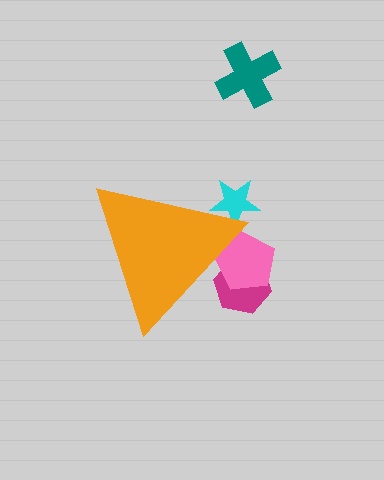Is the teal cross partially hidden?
No, the teal cross is fully visible.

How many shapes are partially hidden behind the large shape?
3 shapes are partially hidden.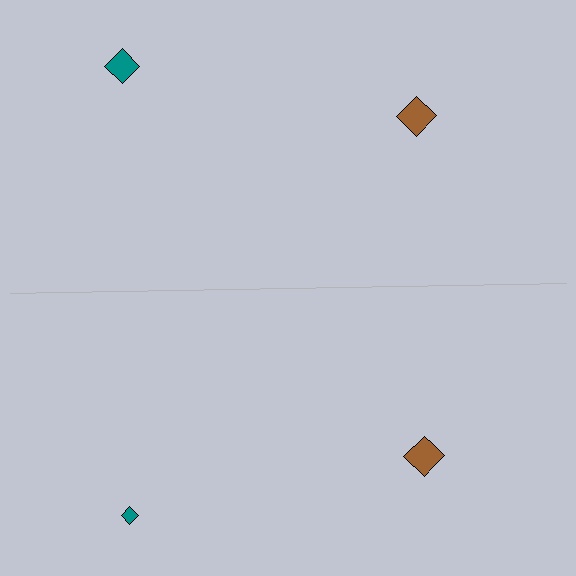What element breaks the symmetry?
The teal diamond on the bottom side has a different size than its mirror counterpart.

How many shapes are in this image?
There are 4 shapes in this image.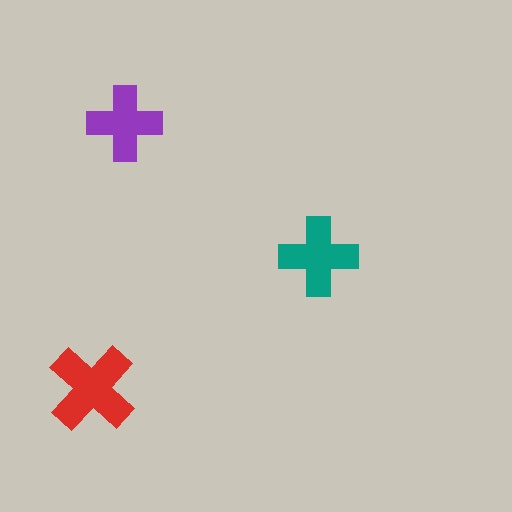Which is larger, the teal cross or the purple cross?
The teal one.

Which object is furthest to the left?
The red cross is leftmost.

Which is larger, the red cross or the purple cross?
The red one.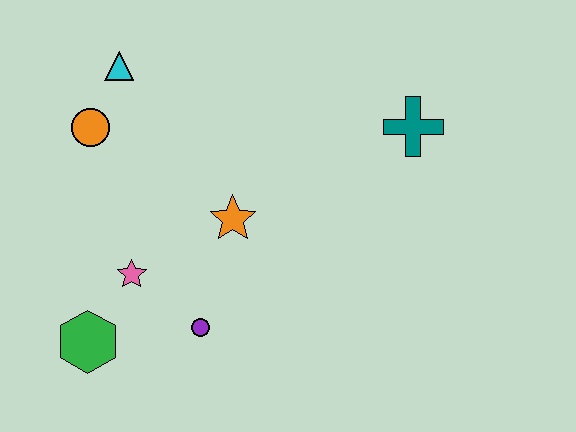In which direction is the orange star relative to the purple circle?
The orange star is above the purple circle.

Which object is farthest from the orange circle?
The teal cross is farthest from the orange circle.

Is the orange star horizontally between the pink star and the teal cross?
Yes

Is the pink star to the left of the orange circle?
No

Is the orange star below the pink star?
No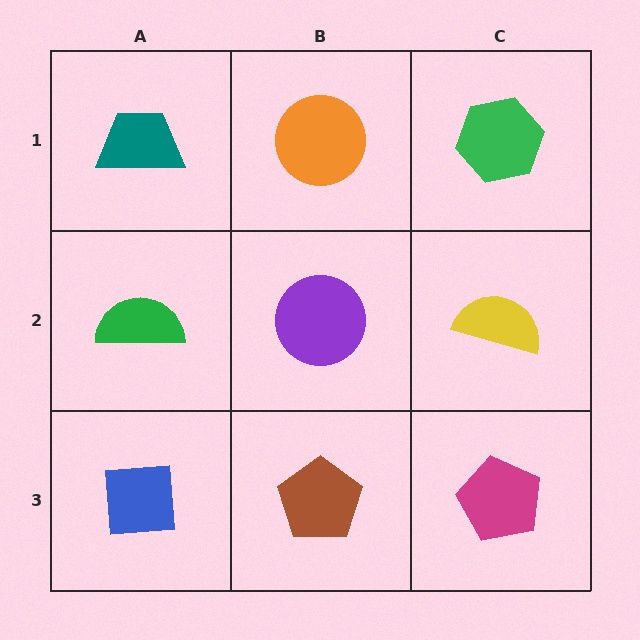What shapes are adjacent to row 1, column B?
A purple circle (row 2, column B), a teal trapezoid (row 1, column A), a green hexagon (row 1, column C).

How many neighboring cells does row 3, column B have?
3.